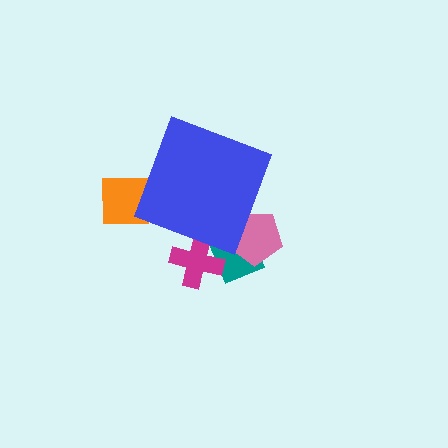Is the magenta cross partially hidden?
Yes, the magenta cross is partially hidden behind the blue diamond.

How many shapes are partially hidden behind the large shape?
4 shapes are partially hidden.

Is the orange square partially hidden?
Yes, the orange square is partially hidden behind the blue diamond.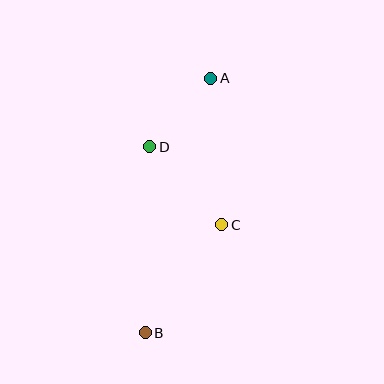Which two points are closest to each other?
Points A and D are closest to each other.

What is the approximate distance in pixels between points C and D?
The distance between C and D is approximately 106 pixels.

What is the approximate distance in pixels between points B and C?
The distance between B and C is approximately 133 pixels.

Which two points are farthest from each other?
Points A and B are farthest from each other.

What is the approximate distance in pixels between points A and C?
The distance between A and C is approximately 147 pixels.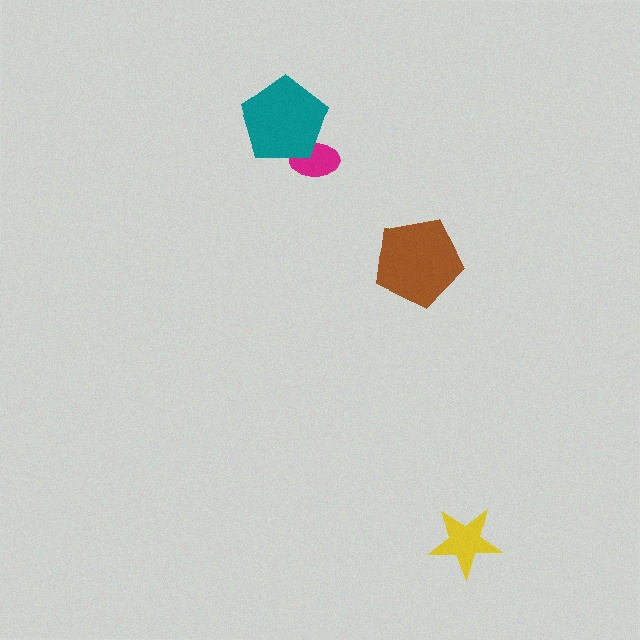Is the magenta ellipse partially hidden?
Yes, it is partially covered by another shape.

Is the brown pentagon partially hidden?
No, no other shape covers it.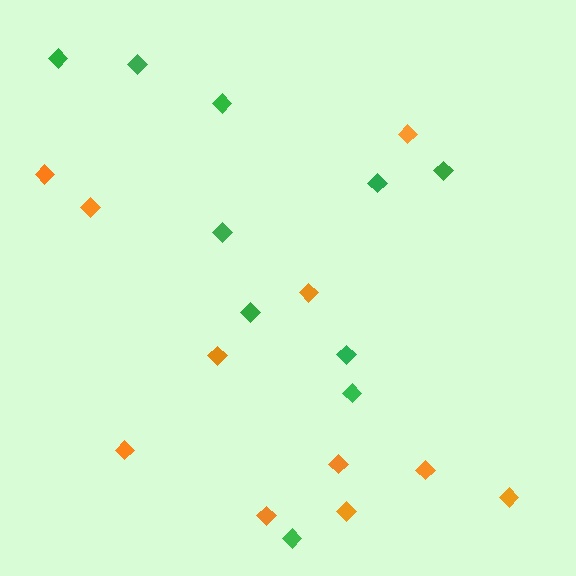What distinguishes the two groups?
There are 2 groups: one group of orange diamonds (11) and one group of green diamonds (10).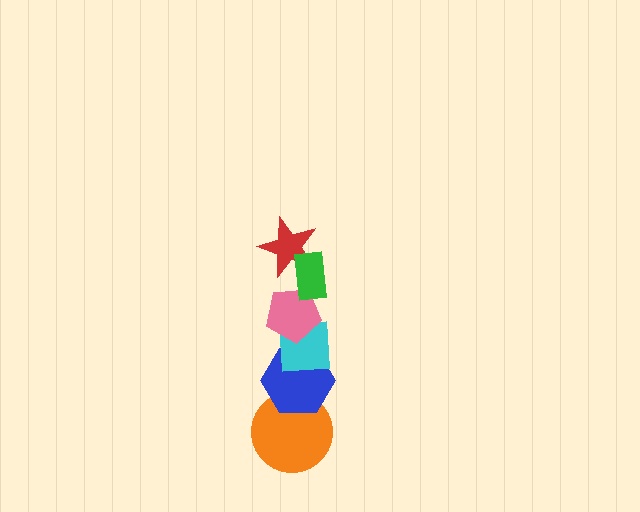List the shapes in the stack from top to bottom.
From top to bottom: the green rectangle, the red star, the pink pentagon, the cyan square, the blue hexagon, the orange circle.